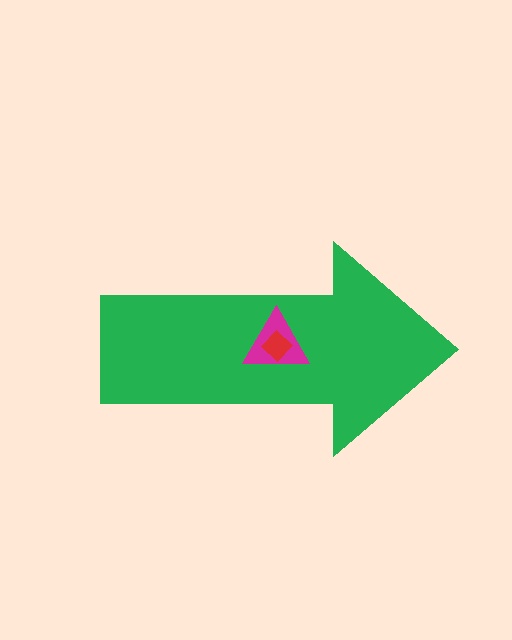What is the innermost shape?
The red diamond.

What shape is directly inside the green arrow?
The magenta triangle.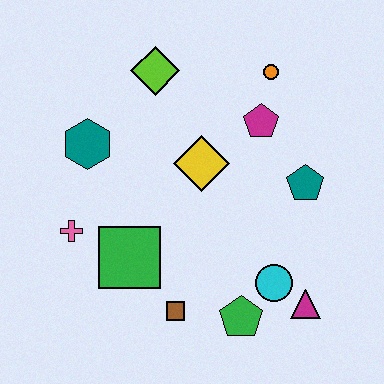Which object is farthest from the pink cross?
The orange circle is farthest from the pink cross.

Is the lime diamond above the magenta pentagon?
Yes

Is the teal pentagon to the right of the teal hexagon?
Yes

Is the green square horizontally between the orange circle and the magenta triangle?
No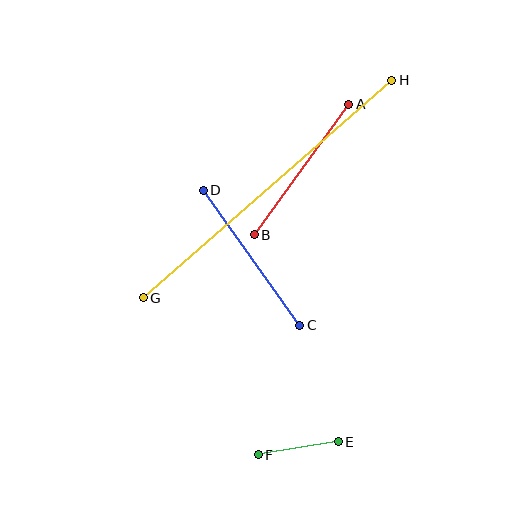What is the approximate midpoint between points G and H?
The midpoint is at approximately (267, 189) pixels.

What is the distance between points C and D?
The distance is approximately 166 pixels.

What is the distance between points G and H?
The distance is approximately 330 pixels.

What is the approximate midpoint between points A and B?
The midpoint is at approximately (302, 169) pixels.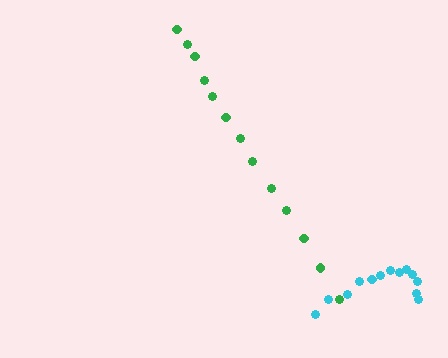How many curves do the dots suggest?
There are 2 distinct paths.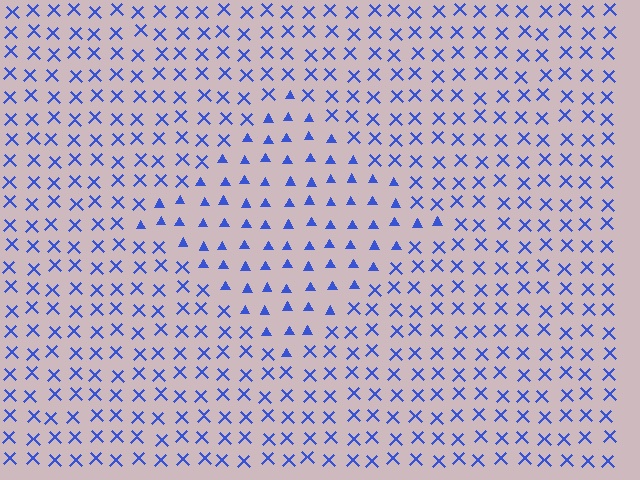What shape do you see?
I see a diamond.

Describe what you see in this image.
The image is filled with small blue elements arranged in a uniform grid. A diamond-shaped region contains triangles, while the surrounding area contains X marks. The boundary is defined purely by the change in element shape.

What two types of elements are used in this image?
The image uses triangles inside the diamond region and X marks outside it.